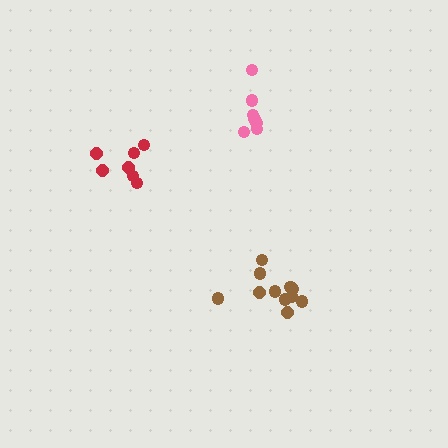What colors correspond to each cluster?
The clusters are colored: red, brown, pink.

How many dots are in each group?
Group 1: 7 dots, Group 2: 11 dots, Group 3: 7 dots (25 total).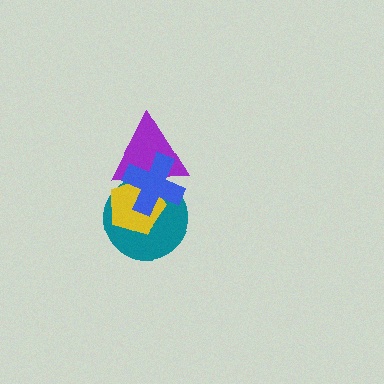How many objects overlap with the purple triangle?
3 objects overlap with the purple triangle.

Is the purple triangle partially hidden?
Yes, it is partially covered by another shape.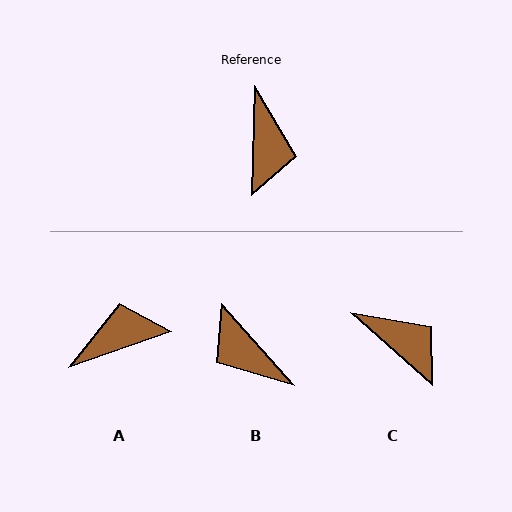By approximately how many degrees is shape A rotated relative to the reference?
Approximately 111 degrees counter-clockwise.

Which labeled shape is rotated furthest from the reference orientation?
B, about 136 degrees away.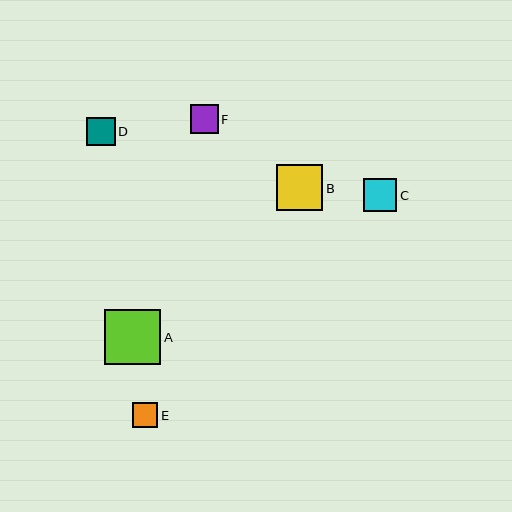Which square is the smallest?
Square E is the smallest with a size of approximately 25 pixels.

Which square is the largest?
Square A is the largest with a size of approximately 56 pixels.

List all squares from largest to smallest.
From largest to smallest: A, B, C, D, F, E.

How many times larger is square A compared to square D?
Square A is approximately 2.0 times the size of square D.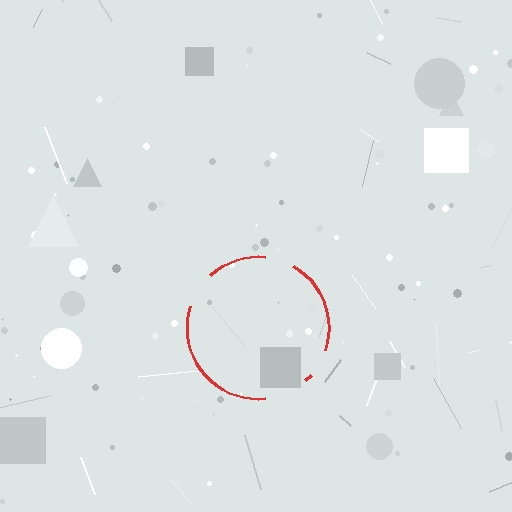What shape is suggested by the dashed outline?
The dashed outline suggests a circle.